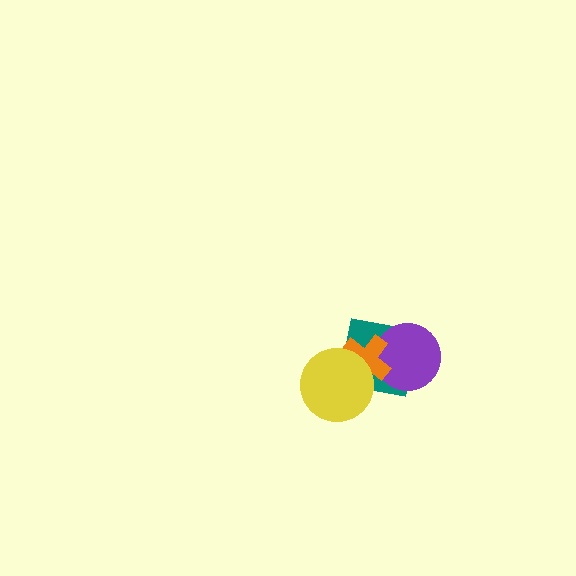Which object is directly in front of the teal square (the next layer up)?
The purple circle is directly in front of the teal square.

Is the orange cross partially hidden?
Yes, it is partially covered by another shape.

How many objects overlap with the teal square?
3 objects overlap with the teal square.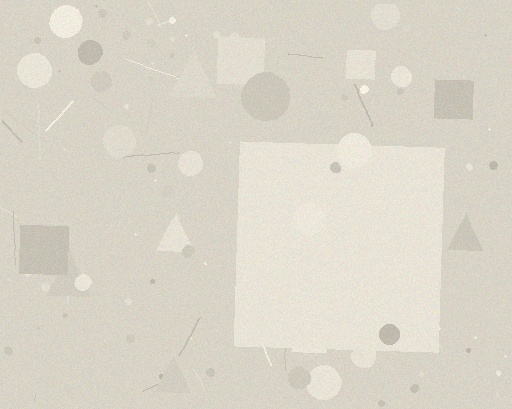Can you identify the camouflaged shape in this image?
The camouflaged shape is a square.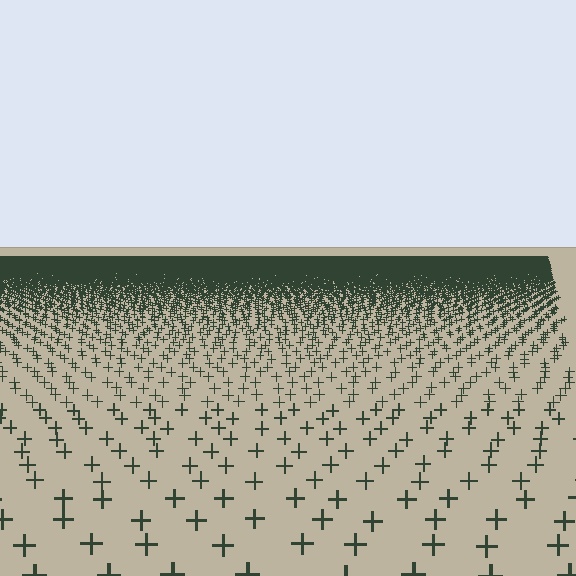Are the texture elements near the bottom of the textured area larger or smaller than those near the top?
Larger. Near the bottom, elements are closer to the viewer and appear at a bigger on-screen size.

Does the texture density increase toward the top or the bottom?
Density increases toward the top.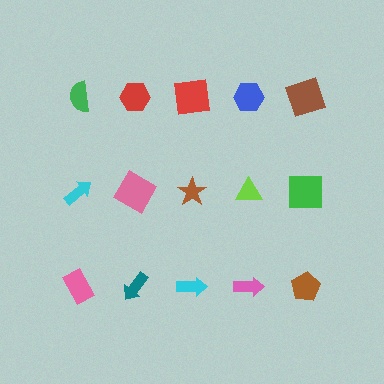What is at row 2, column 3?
A brown star.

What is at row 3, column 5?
A brown pentagon.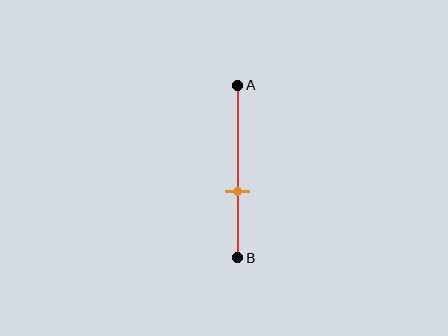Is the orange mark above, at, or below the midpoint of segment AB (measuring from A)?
The orange mark is below the midpoint of segment AB.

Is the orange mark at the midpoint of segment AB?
No, the mark is at about 60% from A, not at the 50% midpoint.